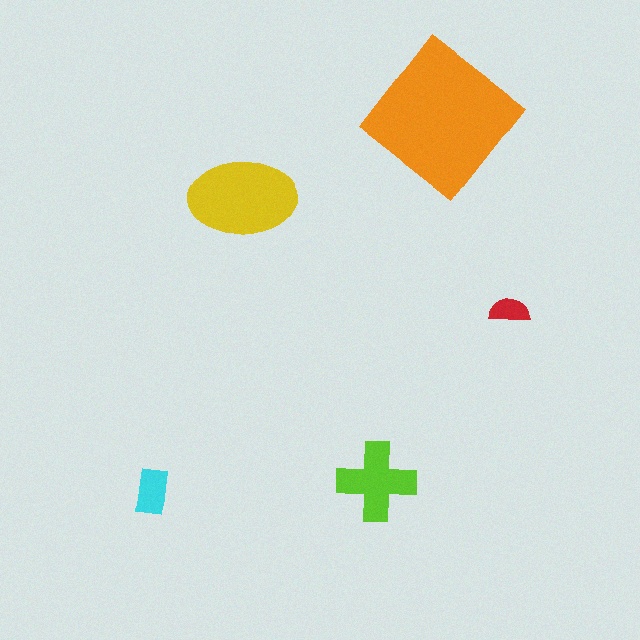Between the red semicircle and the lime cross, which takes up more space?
The lime cross.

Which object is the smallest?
The red semicircle.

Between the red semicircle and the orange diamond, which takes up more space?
The orange diamond.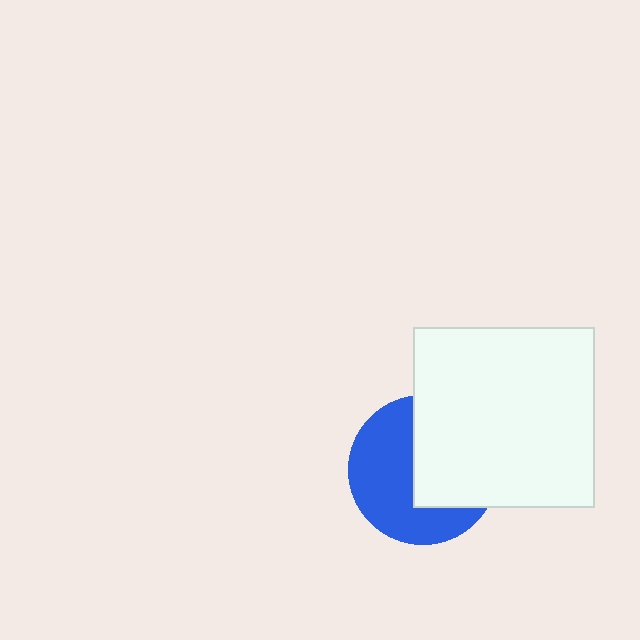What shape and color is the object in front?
The object in front is a white square.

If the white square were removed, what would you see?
You would see the complete blue circle.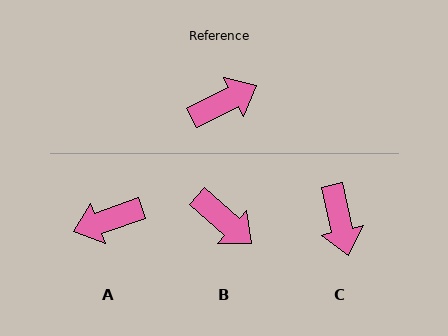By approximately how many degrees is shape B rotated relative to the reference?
Approximately 68 degrees clockwise.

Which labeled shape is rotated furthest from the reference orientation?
A, about 173 degrees away.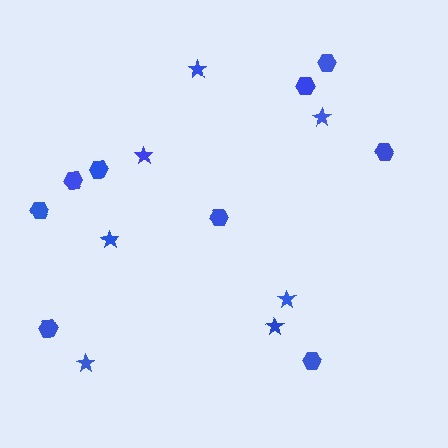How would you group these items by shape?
There are 2 groups: one group of hexagons (9) and one group of stars (7).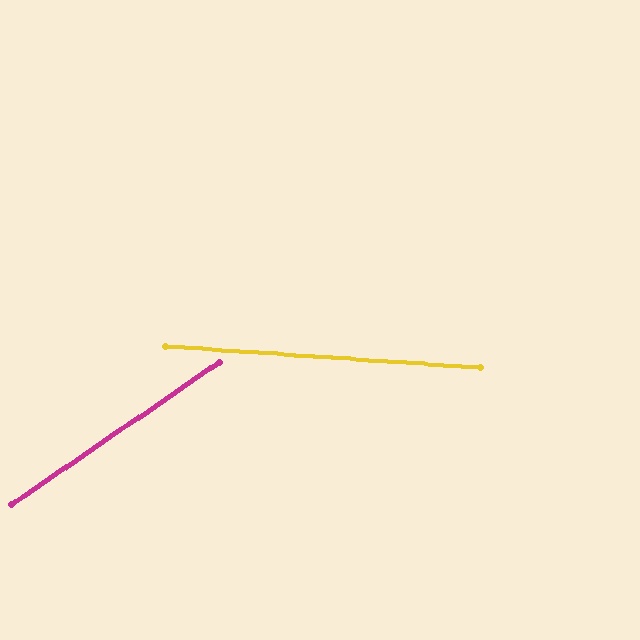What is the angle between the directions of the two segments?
Approximately 38 degrees.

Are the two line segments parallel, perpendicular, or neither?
Neither parallel nor perpendicular — they differ by about 38°.